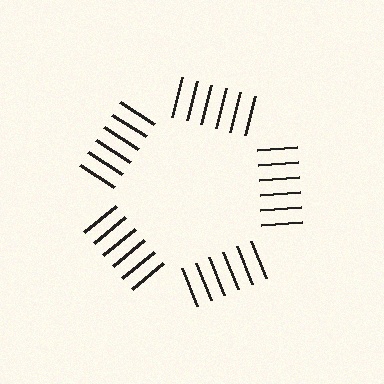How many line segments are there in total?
30 — 6 along each of the 5 edges.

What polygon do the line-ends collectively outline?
An illusory pentagon — the line segments terminate on its edges but no continuous stroke is drawn.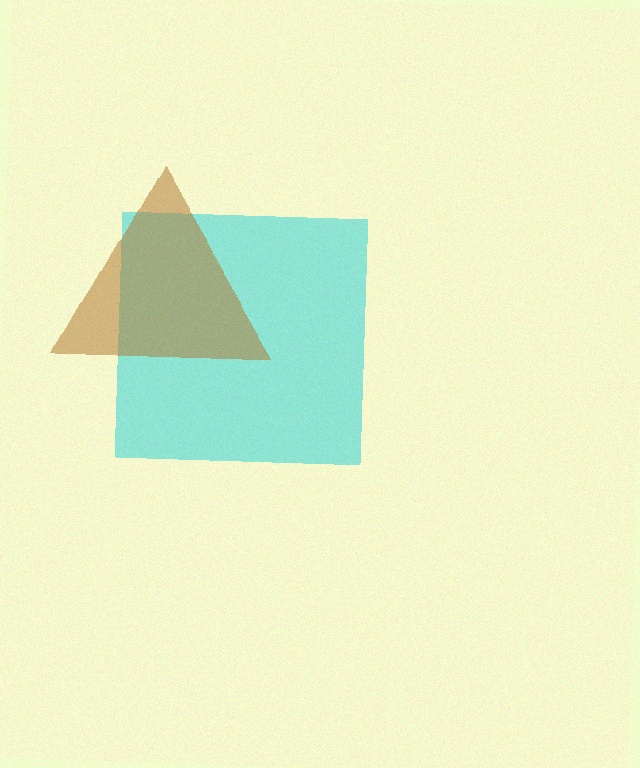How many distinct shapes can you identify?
There are 2 distinct shapes: a cyan square, a brown triangle.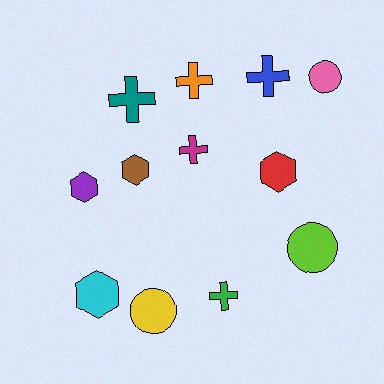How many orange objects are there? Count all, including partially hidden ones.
There is 1 orange object.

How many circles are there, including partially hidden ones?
There are 3 circles.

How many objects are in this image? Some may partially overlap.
There are 12 objects.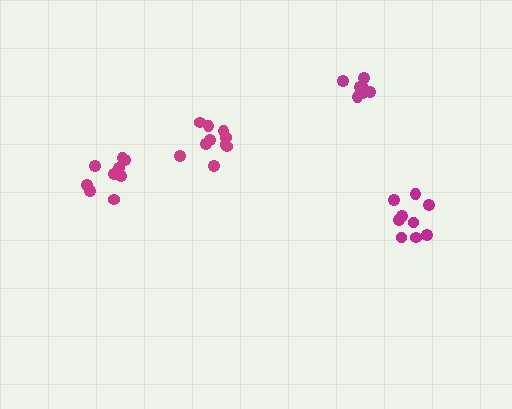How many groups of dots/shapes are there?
There are 4 groups.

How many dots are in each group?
Group 1: 9 dots, Group 2: 10 dots, Group 3: 9 dots, Group 4: 7 dots (35 total).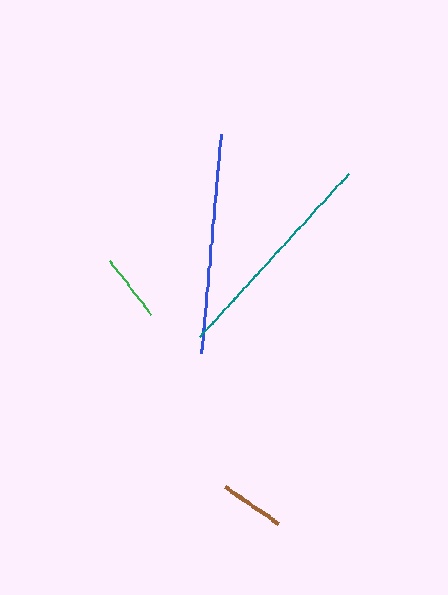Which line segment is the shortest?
The brown line is the shortest at approximately 65 pixels.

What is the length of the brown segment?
The brown segment is approximately 65 pixels long.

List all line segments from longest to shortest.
From longest to shortest: teal, blue, green, brown.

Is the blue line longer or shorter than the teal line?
The teal line is longer than the blue line.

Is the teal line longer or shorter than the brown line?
The teal line is longer than the brown line.